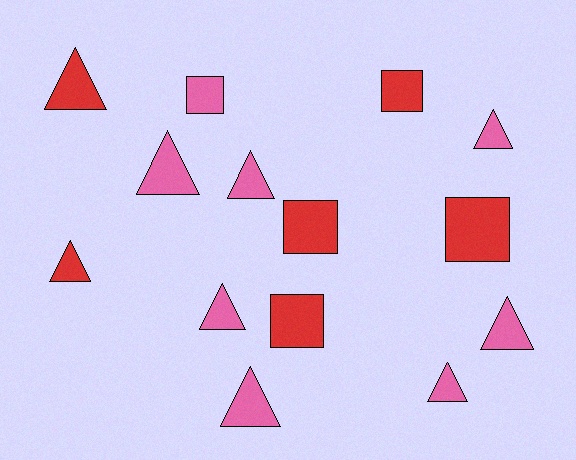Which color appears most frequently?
Pink, with 8 objects.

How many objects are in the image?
There are 14 objects.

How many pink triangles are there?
There are 7 pink triangles.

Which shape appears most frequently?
Triangle, with 9 objects.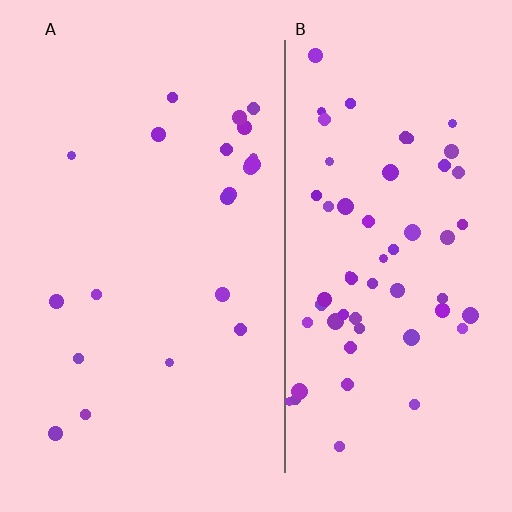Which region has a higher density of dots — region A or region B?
B (the right).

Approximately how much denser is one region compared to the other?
Approximately 2.9× — region B over region A.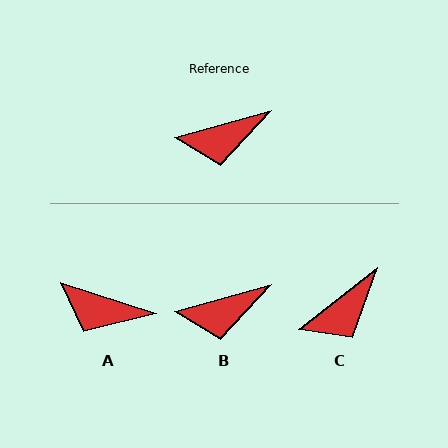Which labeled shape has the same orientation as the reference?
B.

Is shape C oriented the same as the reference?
No, it is off by about 23 degrees.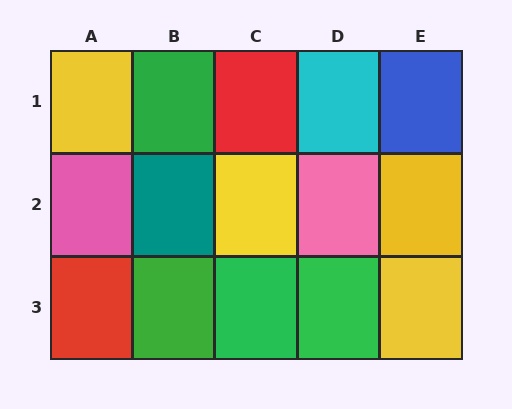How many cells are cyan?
1 cell is cyan.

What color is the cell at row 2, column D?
Pink.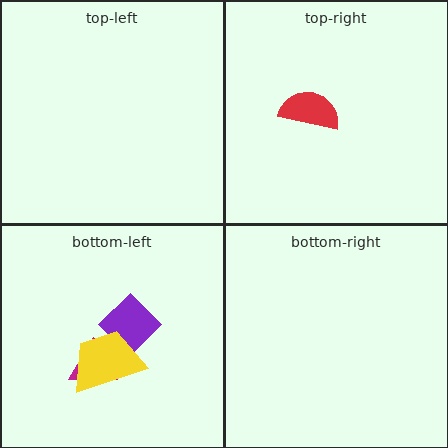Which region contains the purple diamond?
The bottom-left region.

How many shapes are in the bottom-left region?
3.